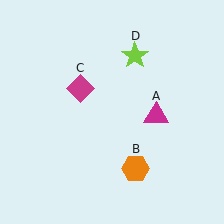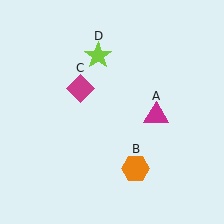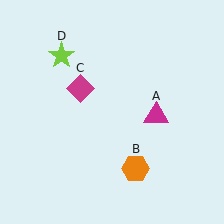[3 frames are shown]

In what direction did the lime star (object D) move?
The lime star (object D) moved left.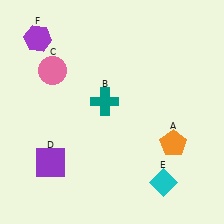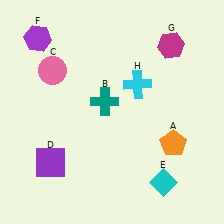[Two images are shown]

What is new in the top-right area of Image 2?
A magenta hexagon (G) was added in the top-right area of Image 2.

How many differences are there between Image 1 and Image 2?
There are 2 differences between the two images.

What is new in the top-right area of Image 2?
A cyan cross (H) was added in the top-right area of Image 2.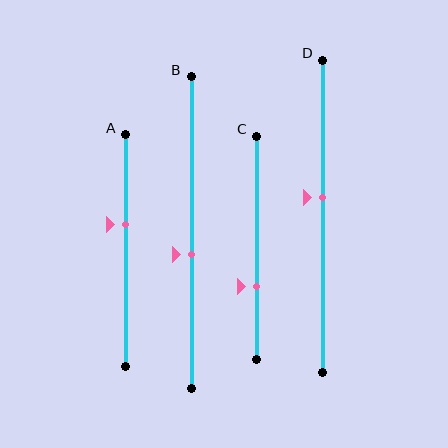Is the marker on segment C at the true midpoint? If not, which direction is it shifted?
No, the marker on segment C is shifted downward by about 17% of the segment length.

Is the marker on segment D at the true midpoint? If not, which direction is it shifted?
No, the marker on segment D is shifted upward by about 6% of the segment length.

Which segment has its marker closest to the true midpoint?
Segment D has its marker closest to the true midpoint.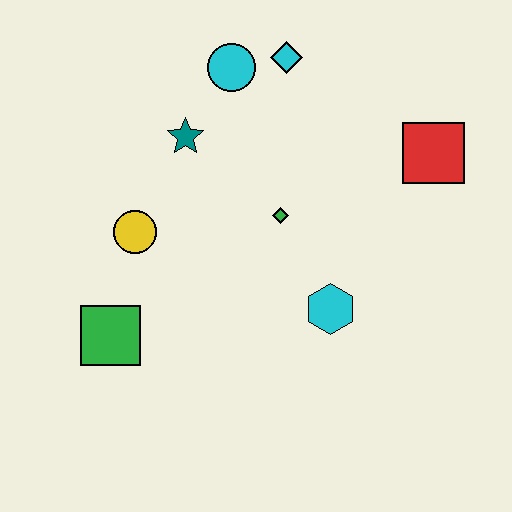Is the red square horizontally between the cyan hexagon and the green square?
No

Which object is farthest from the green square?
The red square is farthest from the green square.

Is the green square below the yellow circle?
Yes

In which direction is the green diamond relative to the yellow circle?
The green diamond is to the right of the yellow circle.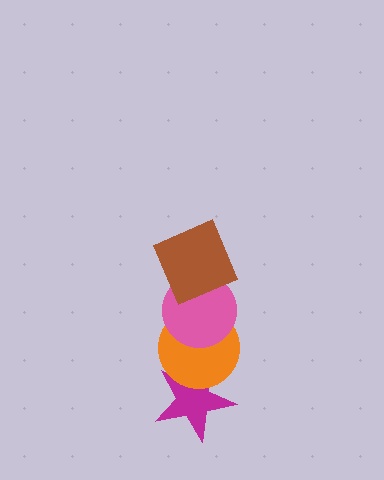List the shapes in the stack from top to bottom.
From top to bottom: the brown square, the pink circle, the orange circle, the magenta star.